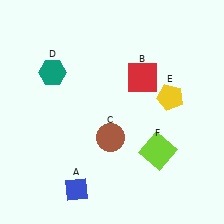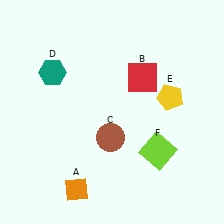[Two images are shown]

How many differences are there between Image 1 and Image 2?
There is 1 difference between the two images.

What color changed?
The diamond (A) changed from blue in Image 1 to orange in Image 2.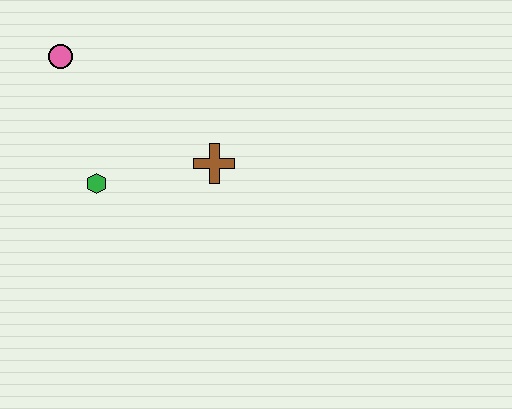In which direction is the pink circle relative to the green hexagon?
The pink circle is above the green hexagon.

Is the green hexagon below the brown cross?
Yes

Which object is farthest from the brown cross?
The pink circle is farthest from the brown cross.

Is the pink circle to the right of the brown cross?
No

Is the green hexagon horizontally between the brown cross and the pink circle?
Yes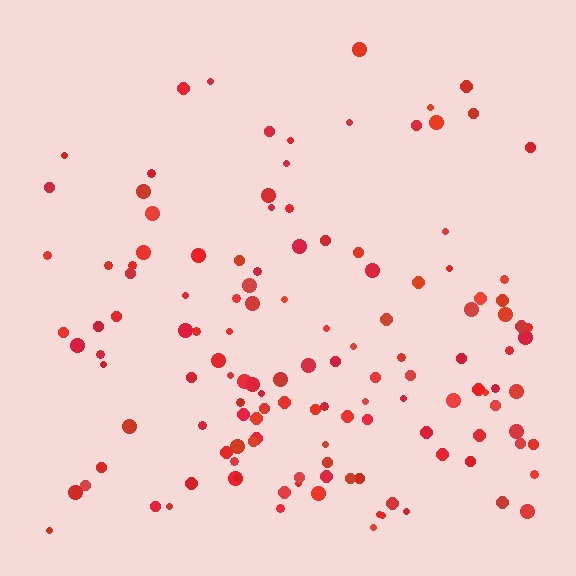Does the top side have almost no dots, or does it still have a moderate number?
Still a moderate number, just noticeably fewer than the bottom.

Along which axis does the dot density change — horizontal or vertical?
Vertical.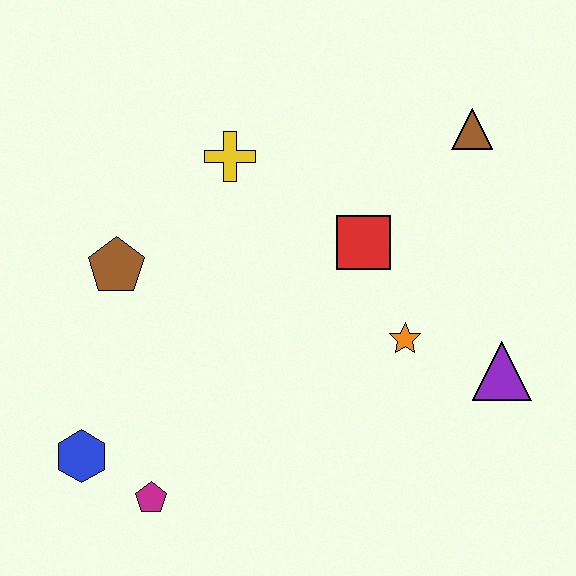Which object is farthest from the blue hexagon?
The brown triangle is farthest from the blue hexagon.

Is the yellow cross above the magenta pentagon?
Yes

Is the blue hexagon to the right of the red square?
No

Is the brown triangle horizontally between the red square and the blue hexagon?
No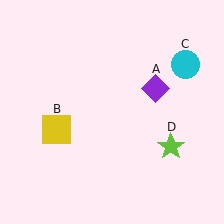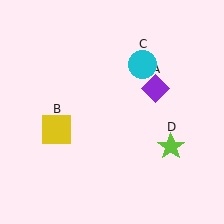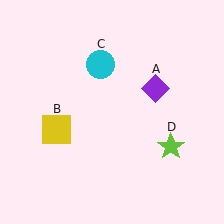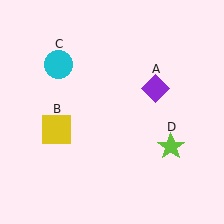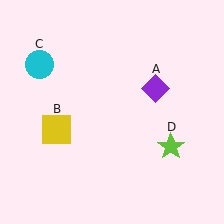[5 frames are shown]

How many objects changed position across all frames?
1 object changed position: cyan circle (object C).